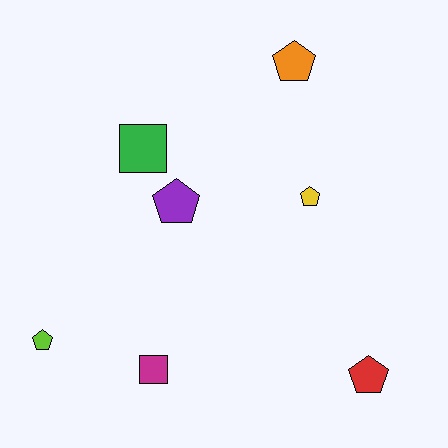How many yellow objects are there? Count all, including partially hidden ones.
There is 1 yellow object.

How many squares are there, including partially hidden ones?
There are 2 squares.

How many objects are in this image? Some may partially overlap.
There are 7 objects.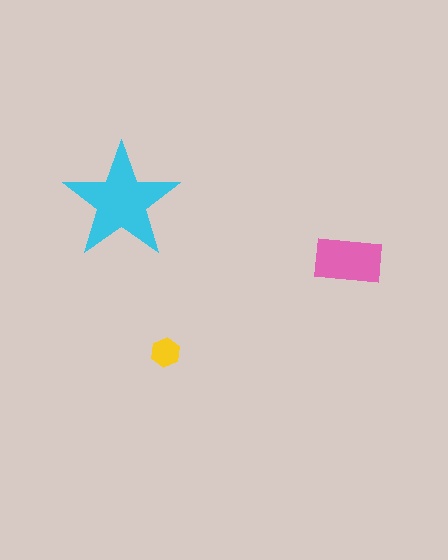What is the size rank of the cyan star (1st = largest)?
1st.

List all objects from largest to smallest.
The cyan star, the pink rectangle, the yellow hexagon.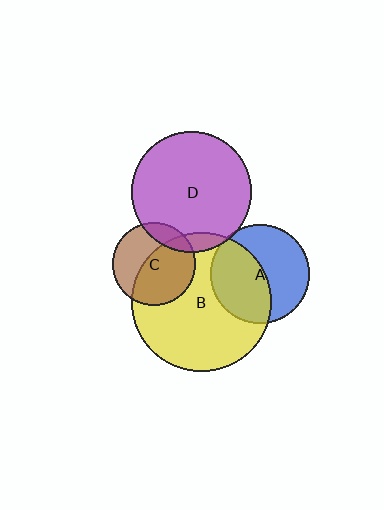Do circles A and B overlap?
Yes.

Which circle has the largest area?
Circle B (yellow).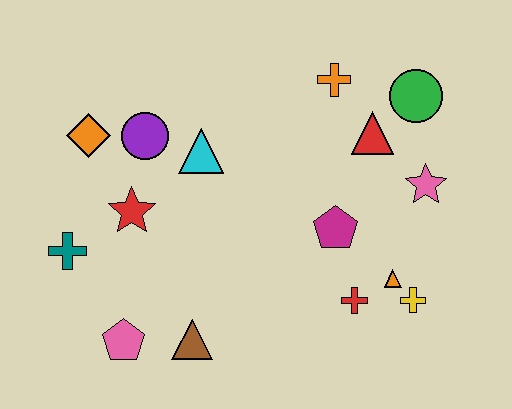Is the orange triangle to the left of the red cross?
No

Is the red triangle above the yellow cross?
Yes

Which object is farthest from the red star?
The green circle is farthest from the red star.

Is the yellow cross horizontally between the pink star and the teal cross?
Yes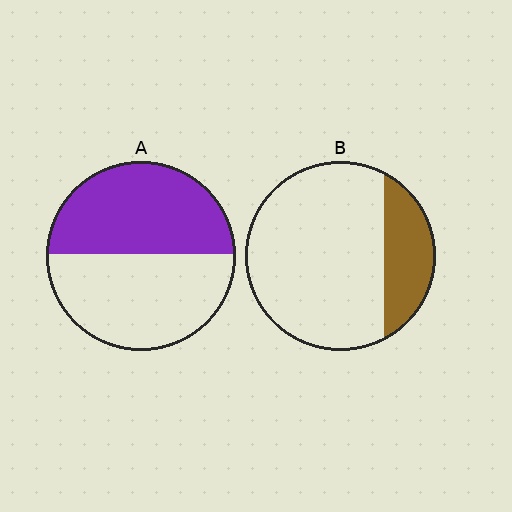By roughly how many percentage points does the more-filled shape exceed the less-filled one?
By roughly 25 percentage points (A over B).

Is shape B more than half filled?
No.